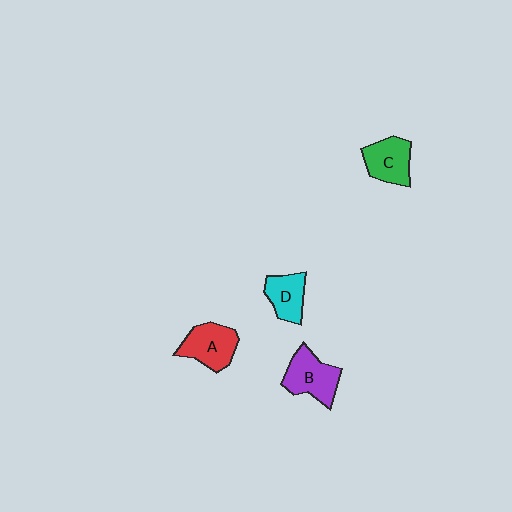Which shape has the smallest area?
Shape D (cyan).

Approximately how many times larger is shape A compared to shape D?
Approximately 1.3 times.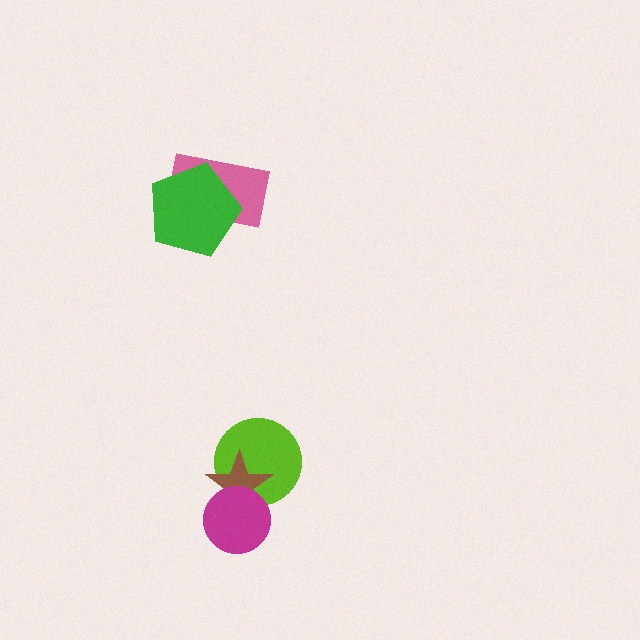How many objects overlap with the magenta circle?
2 objects overlap with the magenta circle.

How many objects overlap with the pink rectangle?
1 object overlaps with the pink rectangle.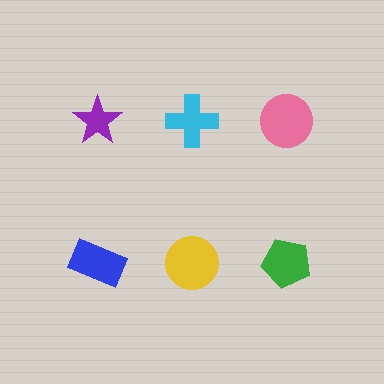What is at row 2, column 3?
A green pentagon.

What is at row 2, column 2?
A yellow circle.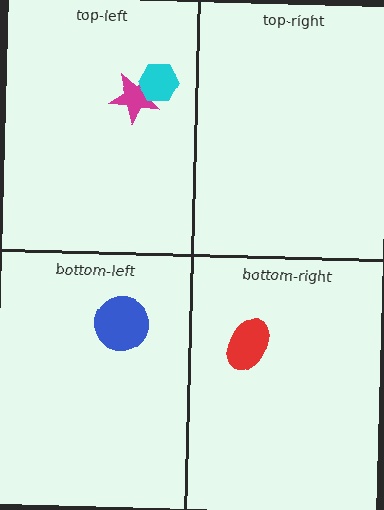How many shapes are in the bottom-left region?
1.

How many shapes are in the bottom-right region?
1.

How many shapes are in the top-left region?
2.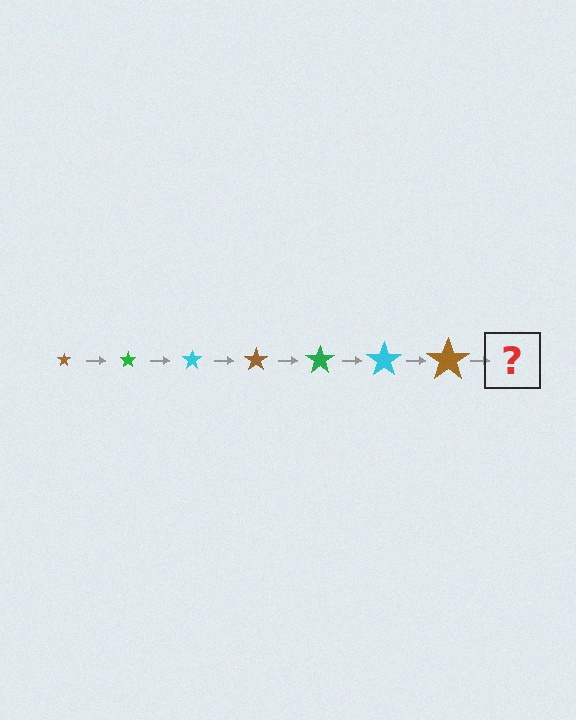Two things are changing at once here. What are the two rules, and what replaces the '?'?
The two rules are that the star grows larger each step and the color cycles through brown, green, and cyan. The '?' should be a green star, larger than the previous one.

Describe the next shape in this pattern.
It should be a green star, larger than the previous one.